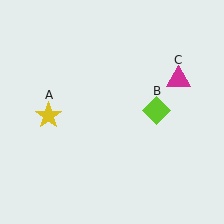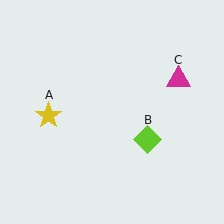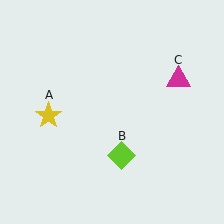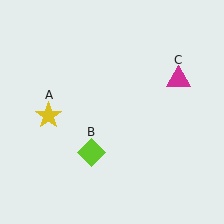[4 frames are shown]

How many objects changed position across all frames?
1 object changed position: lime diamond (object B).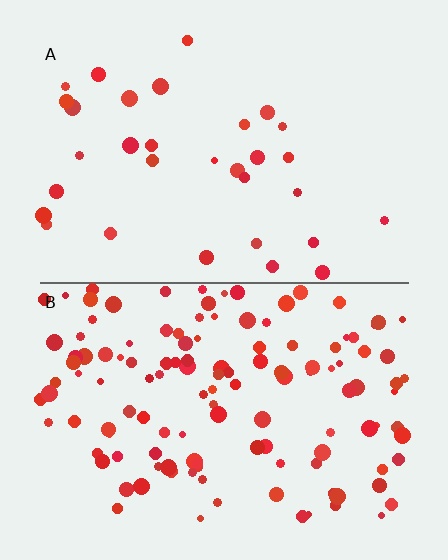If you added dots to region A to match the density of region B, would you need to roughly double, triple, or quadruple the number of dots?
Approximately quadruple.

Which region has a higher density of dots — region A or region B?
B (the bottom).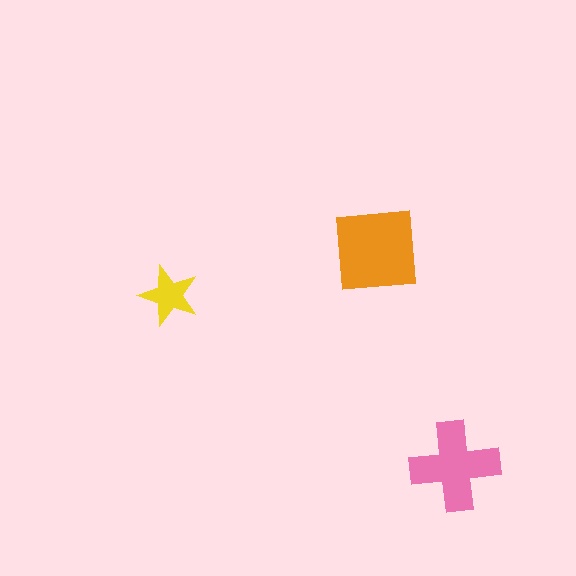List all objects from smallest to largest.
The yellow star, the pink cross, the orange square.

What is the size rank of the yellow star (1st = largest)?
3rd.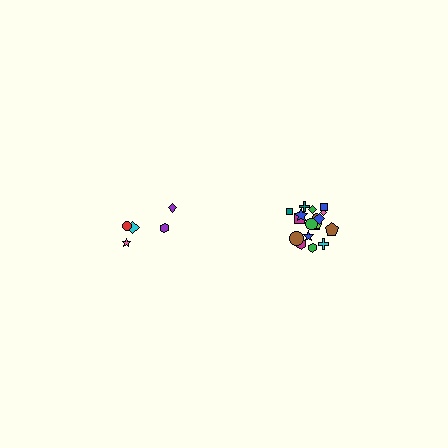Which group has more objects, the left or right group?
The right group.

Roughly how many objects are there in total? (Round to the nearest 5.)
Roughly 25 objects in total.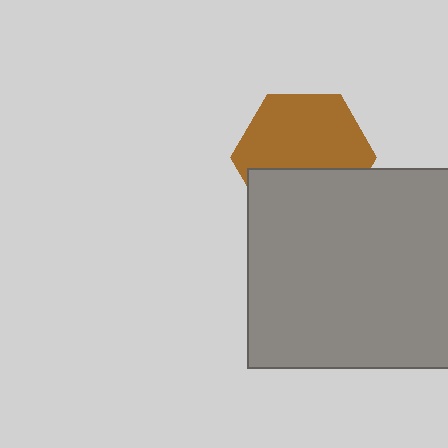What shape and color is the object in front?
The object in front is a gray rectangle.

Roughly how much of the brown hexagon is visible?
About half of it is visible (roughly 61%).